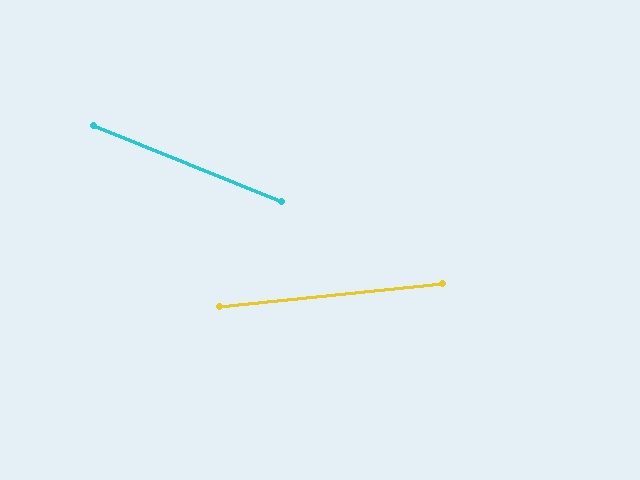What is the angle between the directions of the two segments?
Approximately 28 degrees.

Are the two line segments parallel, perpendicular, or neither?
Neither parallel nor perpendicular — they differ by about 28°.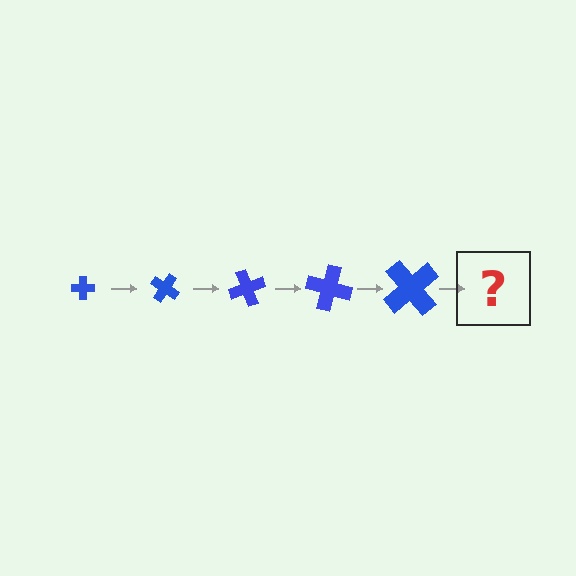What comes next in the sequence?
The next element should be a cross, larger than the previous one and rotated 175 degrees from the start.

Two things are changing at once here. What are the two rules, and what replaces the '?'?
The two rules are that the cross grows larger each step and it rotates 35 degrees each step. The '?' should be a cross, larger than the previous one and rotated 175 degrees from the start.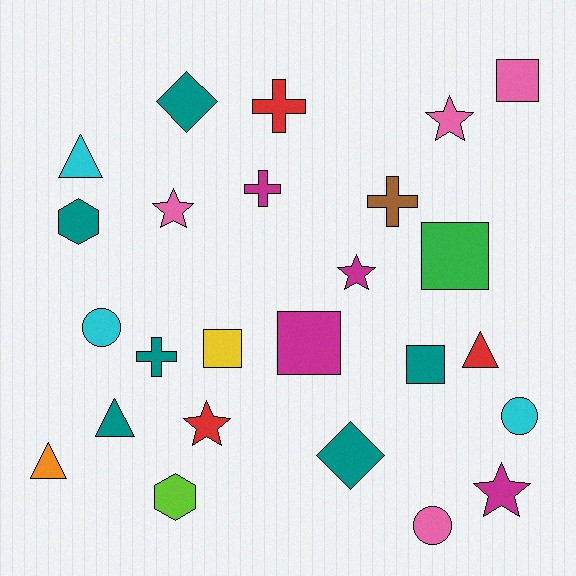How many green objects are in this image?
There is 1 green object.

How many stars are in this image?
There are 5 stars.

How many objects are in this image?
There are 25 objects.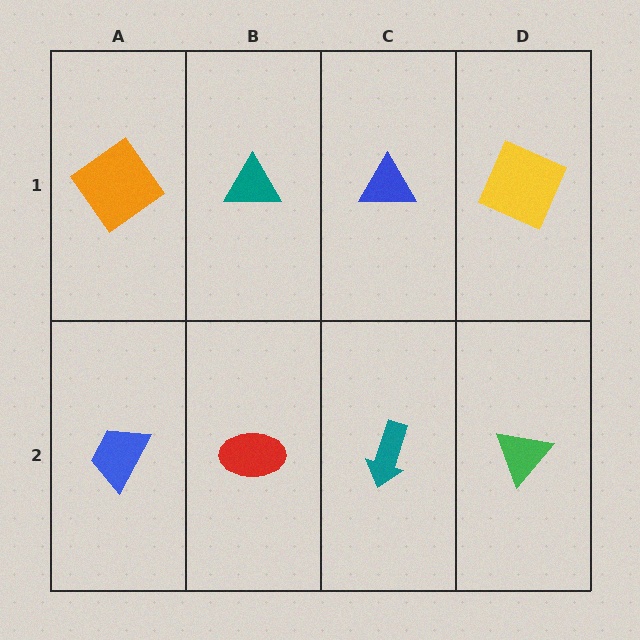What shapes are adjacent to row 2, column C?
A blue triangle (row 1, column C), a red ellipse (row 2, column B), a green triangle (row 2, column D).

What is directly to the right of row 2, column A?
A red ellipse.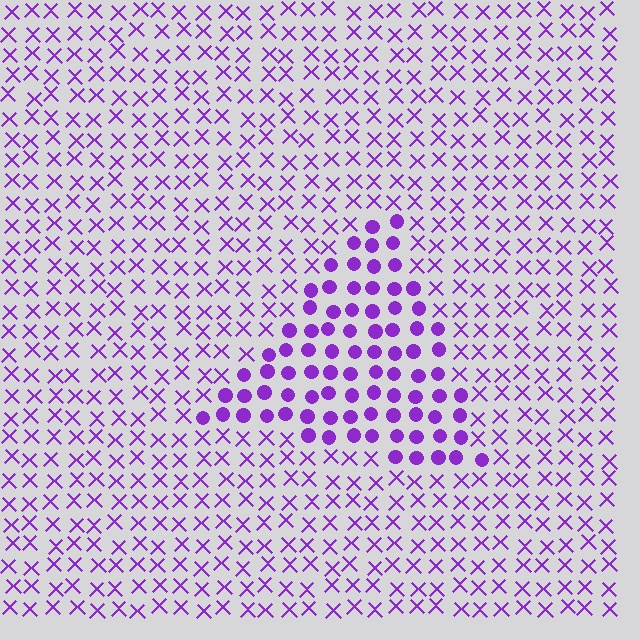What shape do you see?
I see a triangle.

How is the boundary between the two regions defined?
The boundary is defined by a change in element shape: circles inside vs. X marks outside. All elements share the same color and spacing.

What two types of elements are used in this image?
The image uses circles inside the triangle region and X marks outside it.